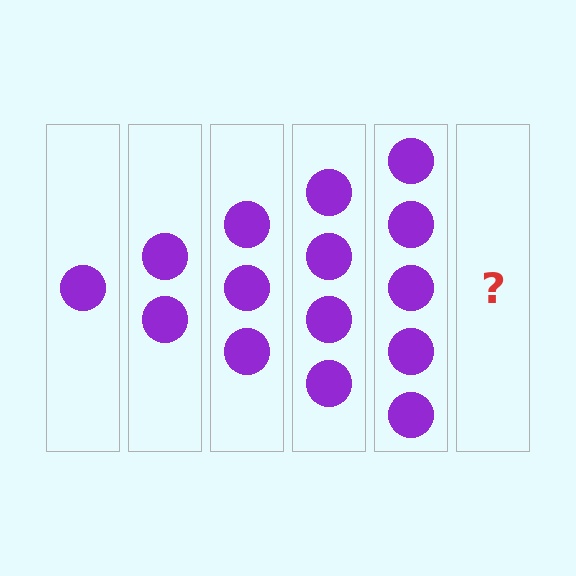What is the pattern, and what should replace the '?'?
The pattern is that each step adds one more circle. The '?' should be 6 circles.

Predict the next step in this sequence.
The next step is 6 circles.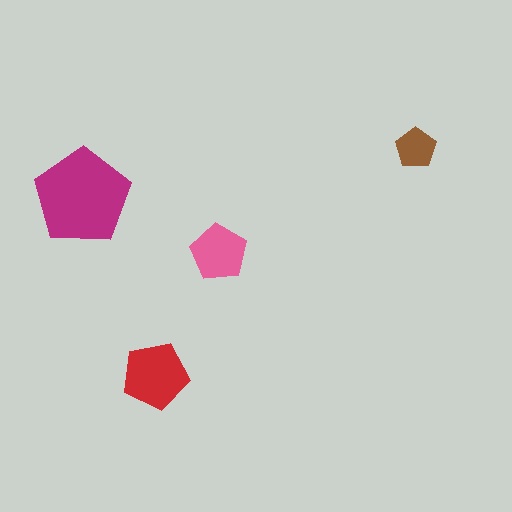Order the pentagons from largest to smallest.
the magenta one, the red one, the pink one, the brown one.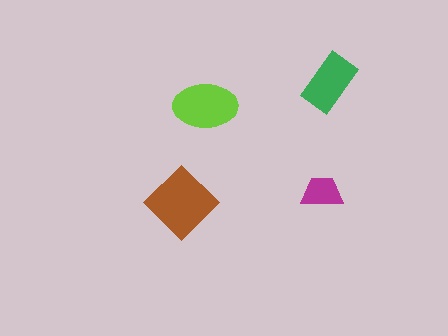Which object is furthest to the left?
The brown diamond is leftmost.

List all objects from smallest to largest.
The magenta trapezoid, the green rectangle, the lime ellipse, the brown diamond.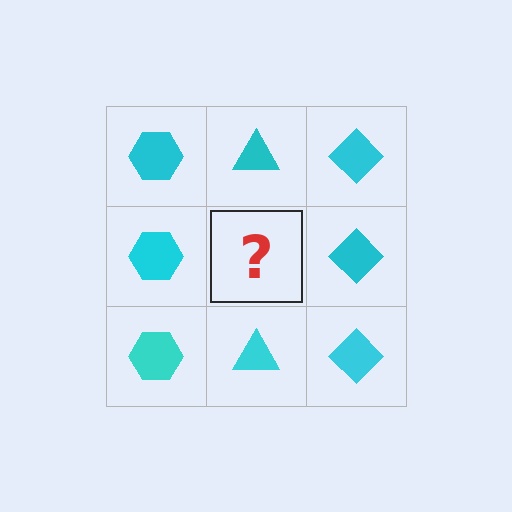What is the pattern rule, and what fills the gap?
The rule is that each column has a consistent shape. The gap should be filled with a cyan triangle.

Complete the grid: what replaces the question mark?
The question mark should be replaced with a cyan triangle.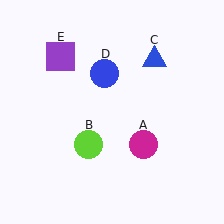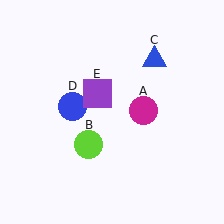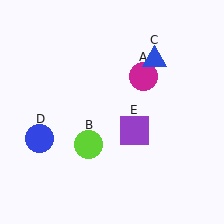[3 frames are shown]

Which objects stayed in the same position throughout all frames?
Lime circle (object B) and blue triangle (object C) remained stationary.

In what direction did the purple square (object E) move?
The purple square (object E) moved down and to the right.